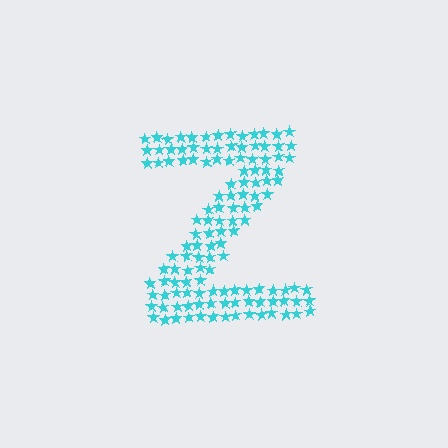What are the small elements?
The small elements are stars.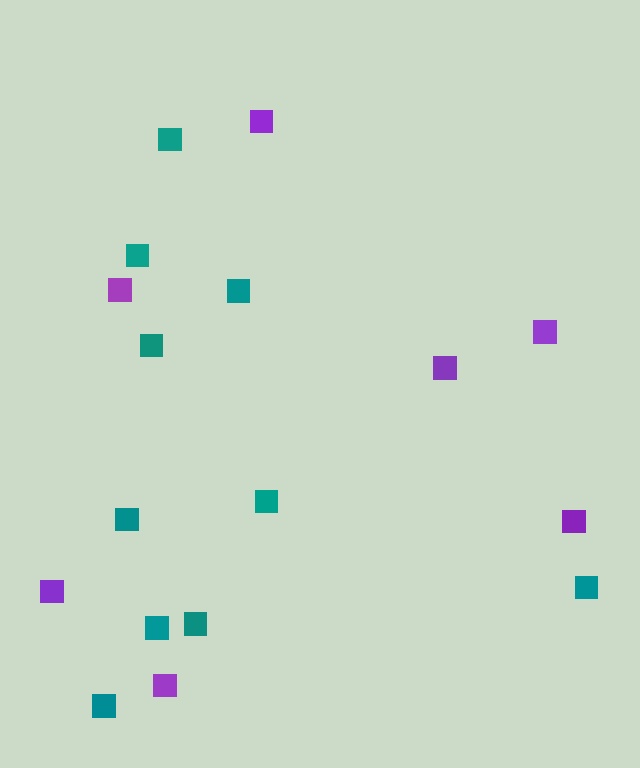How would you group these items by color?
There are 2 groups: one group of teal squares (10) and one group of purple squares (7).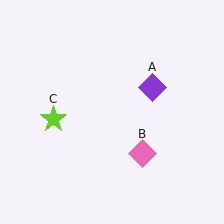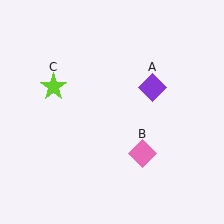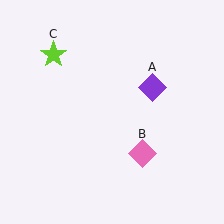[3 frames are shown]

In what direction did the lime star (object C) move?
The lime star (object C) moved up.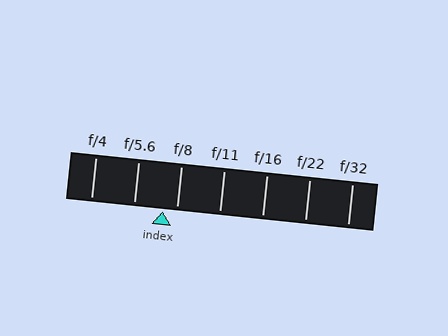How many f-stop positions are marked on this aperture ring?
There are 7 f-stop positions marked.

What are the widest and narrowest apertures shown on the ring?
The widest aperture shown is f/4 and the narrowest is f/32.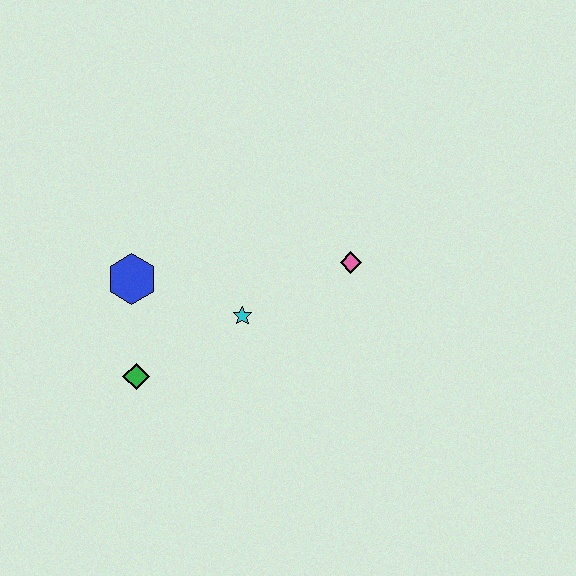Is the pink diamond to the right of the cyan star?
Yes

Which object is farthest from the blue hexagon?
The pink diamond is farthest from the blue hexagon.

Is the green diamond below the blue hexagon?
Yes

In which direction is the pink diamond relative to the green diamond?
The pink diamond is to the right of the green diamond.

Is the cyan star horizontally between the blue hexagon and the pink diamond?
Yes